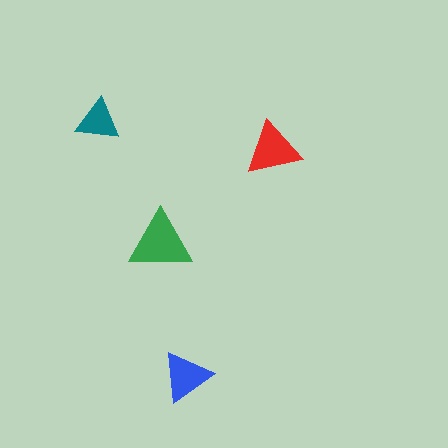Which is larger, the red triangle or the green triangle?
The green one.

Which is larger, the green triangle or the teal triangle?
The green one.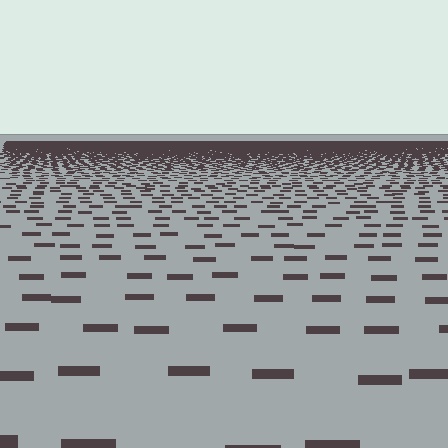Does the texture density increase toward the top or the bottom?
Density increases toward the top.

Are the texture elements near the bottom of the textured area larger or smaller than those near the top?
Larger. Near the bottom, elements are closer to the viewer and appear at a bigger on-screen size.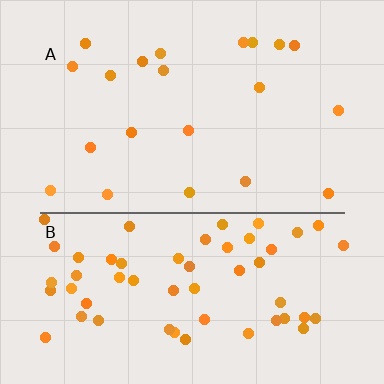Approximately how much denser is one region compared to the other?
Approximately 2.8× — region B over region A.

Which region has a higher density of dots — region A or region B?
B (the bottom).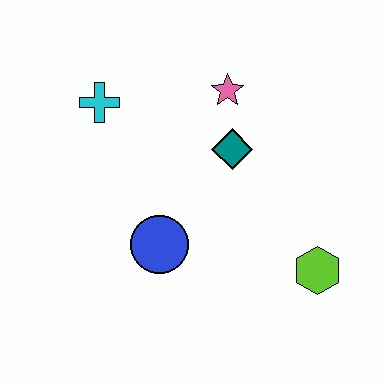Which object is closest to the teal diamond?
The pink star is closest to the teal diamond.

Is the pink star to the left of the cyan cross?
No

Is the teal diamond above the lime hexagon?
Yes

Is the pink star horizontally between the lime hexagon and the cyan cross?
Yes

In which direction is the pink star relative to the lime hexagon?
The pink star is above the lime hexagon.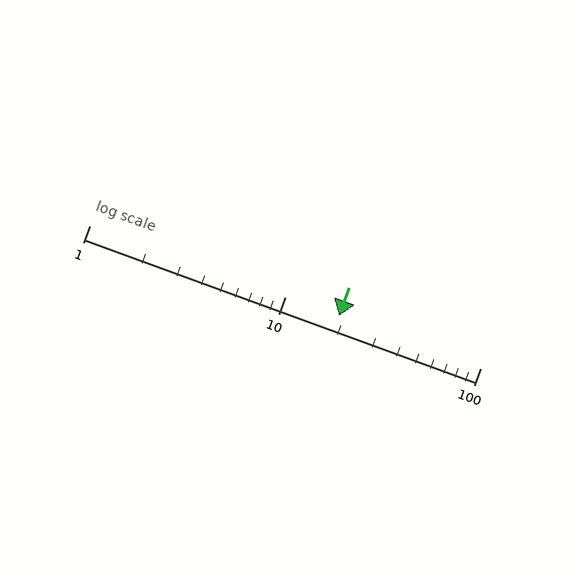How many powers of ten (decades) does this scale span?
The scale spans 2 decades, from 1 to 100.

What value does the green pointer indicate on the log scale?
The pointer indicates approximately 19.